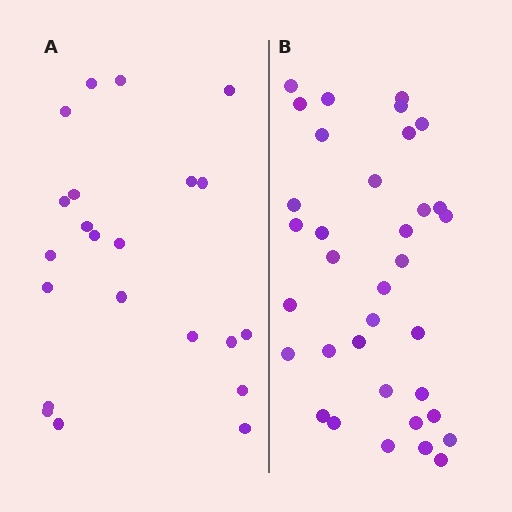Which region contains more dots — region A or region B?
Region B (the right region) has more dots.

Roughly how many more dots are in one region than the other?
Region B has approximately 15 more dots than region A.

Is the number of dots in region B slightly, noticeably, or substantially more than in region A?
Region B has substantially more. The ratio is roughly 1.6 to 1.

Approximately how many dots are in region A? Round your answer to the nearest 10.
About 20 dots. (The exact count is 22, which rounds to 20.)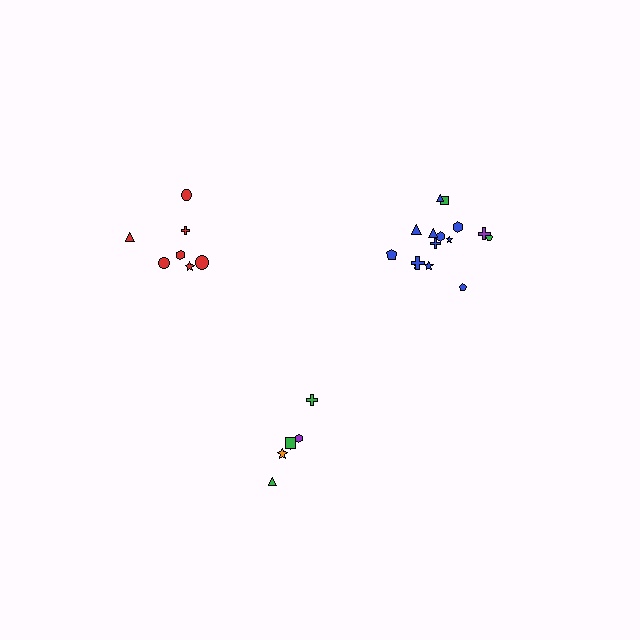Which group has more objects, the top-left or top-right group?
The top-right group.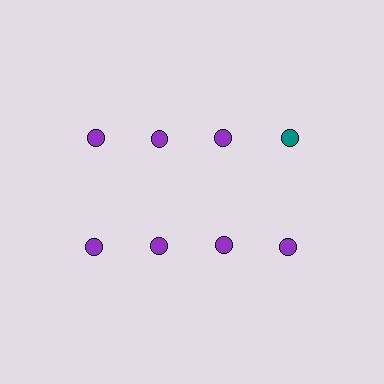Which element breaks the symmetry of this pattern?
The teal circle in the top row, second from right column breaks the symmetry. All other shapes are purple circles.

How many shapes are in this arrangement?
There are 8 shapes arranged in a grid pattern.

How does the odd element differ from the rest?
It has a different color: teal instead of purple.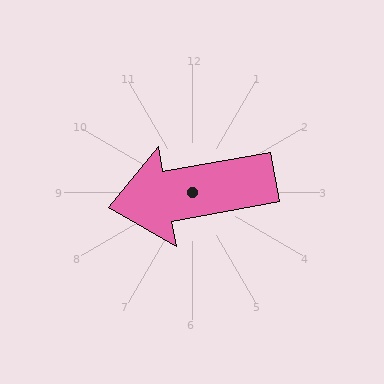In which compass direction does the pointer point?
West.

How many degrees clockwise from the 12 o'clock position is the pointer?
Approximately 260 degrees.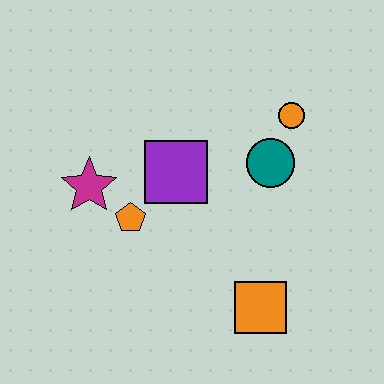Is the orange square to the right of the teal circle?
No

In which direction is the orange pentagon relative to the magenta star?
The orange pentagon is to the right of the magenta star.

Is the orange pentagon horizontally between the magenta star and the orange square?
Yes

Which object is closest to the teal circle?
The orange circle is closest to the teal circle.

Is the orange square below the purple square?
Yes